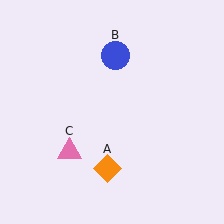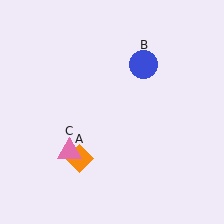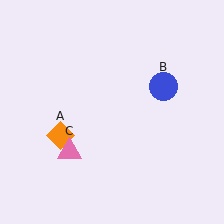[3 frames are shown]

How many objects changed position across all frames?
2 objects changed position: orange diamond (object A), blue circle (object B).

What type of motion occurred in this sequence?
The orange diamond (object A), blue circle (object B) rotated clockwise around the center of the scene.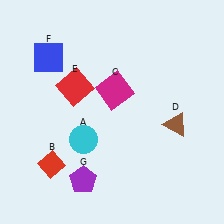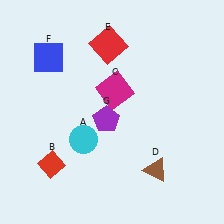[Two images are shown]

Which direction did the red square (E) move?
The red square (E) moved up.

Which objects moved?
The objects that moved are: the brown triangle (D), the red square (E), the purple pentagon (G).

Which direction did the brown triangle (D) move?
The brown triangle (D) moved down.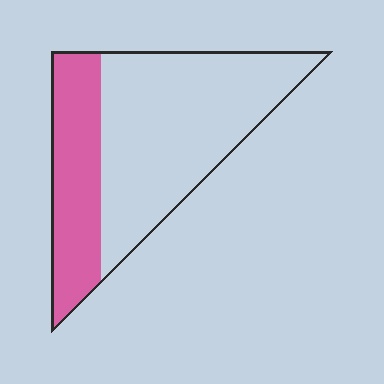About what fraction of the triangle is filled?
About one third (1/3).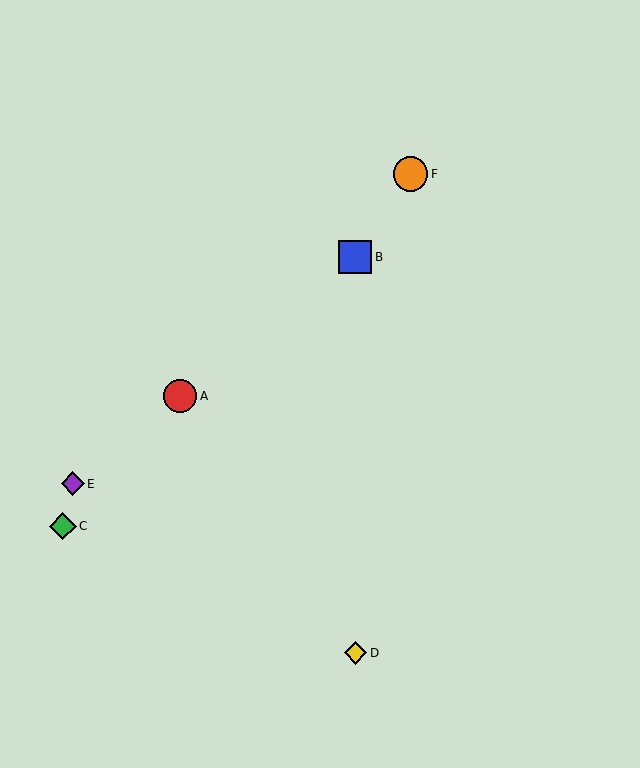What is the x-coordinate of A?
Object A is at x≈180.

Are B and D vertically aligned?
Yes, both are at x≈355.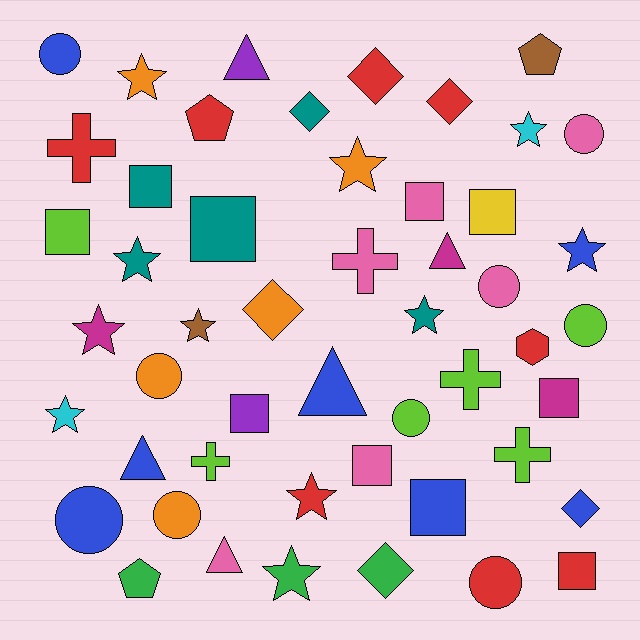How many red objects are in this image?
There are 8 red objects.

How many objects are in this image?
There are 50 objects.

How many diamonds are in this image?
There are 6 diamonds.